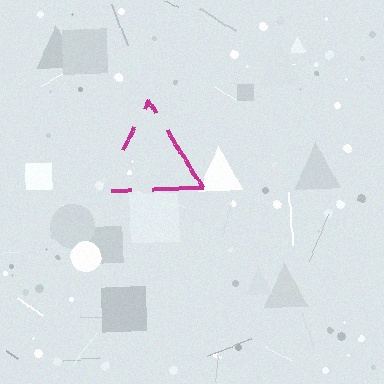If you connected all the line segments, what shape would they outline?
They would outline a triangle.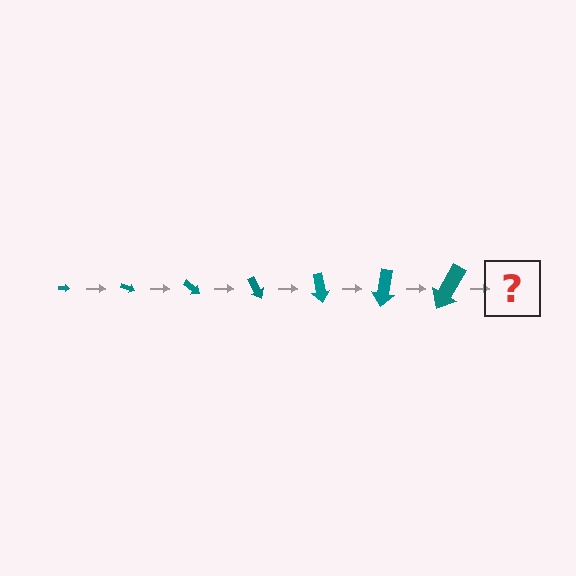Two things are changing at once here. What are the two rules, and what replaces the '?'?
The two rules are that the arrow grows larger each step and it rotates 20 degrees each step. The '?' should be an arrow, larger than the previous one and rotated 140 degrees from the start.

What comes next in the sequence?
The next element should be an arrow, larger than the previous one and rotated 140 degrees from the start.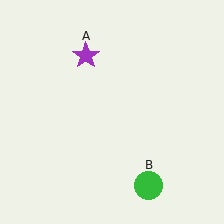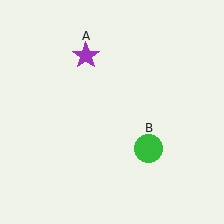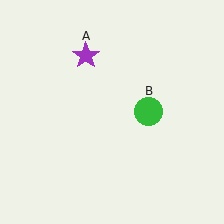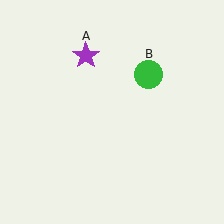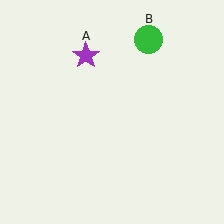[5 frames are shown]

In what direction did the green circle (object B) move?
The green circle (object B) moved up.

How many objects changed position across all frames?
1 object changed position: green circle (object B).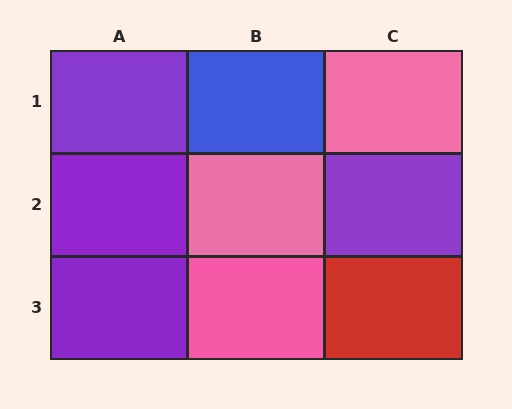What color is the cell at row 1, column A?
Purple.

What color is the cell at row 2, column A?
Purple.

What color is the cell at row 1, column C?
Pink.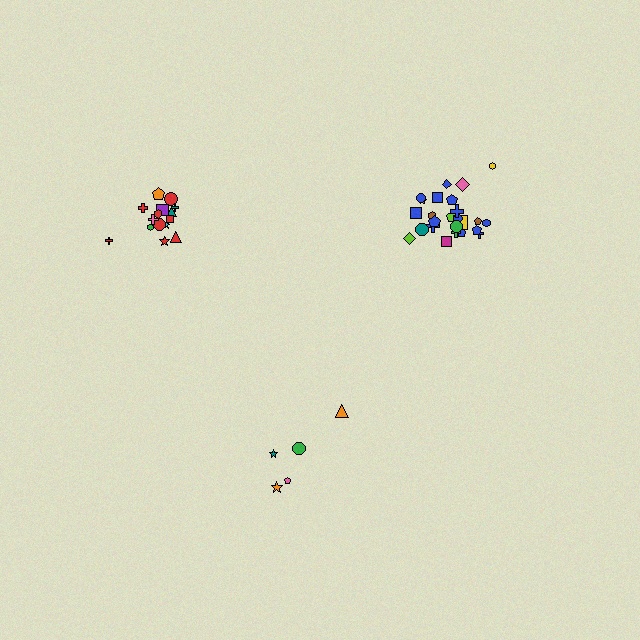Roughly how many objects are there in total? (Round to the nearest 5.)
Roughly 45 objects in total.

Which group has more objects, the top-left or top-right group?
The top-right group.